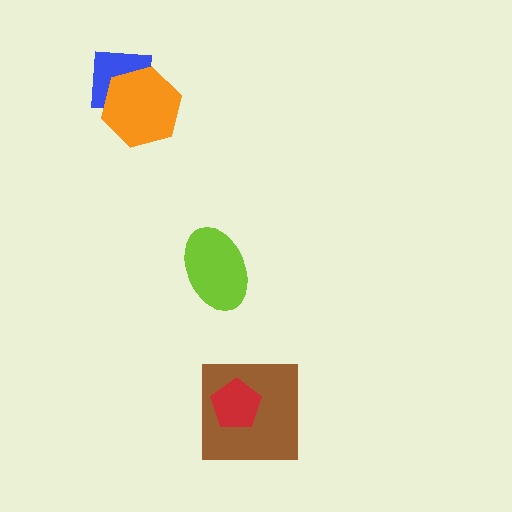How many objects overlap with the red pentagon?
1 object overlaps with the red pentagon.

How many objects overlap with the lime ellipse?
0 objects overlap with the lime ellipse.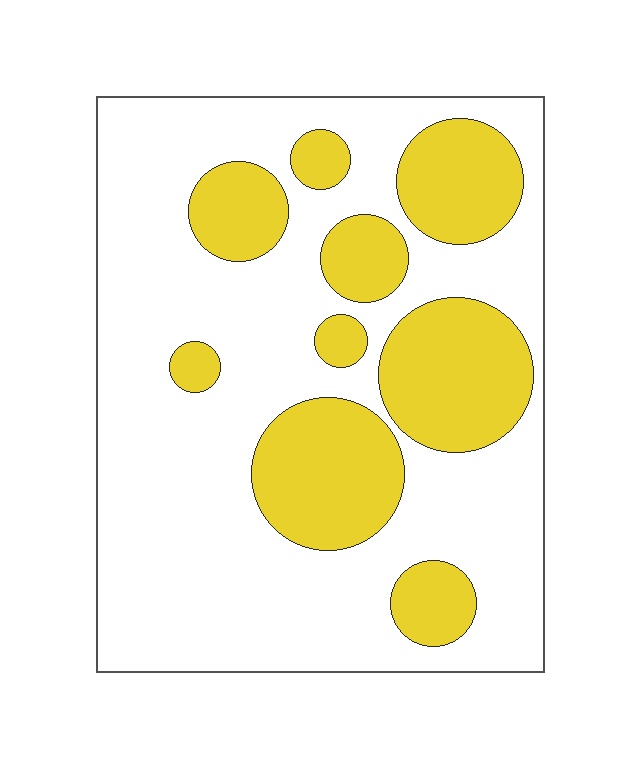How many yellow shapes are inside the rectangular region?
9.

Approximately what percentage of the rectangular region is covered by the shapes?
Approximately 30%.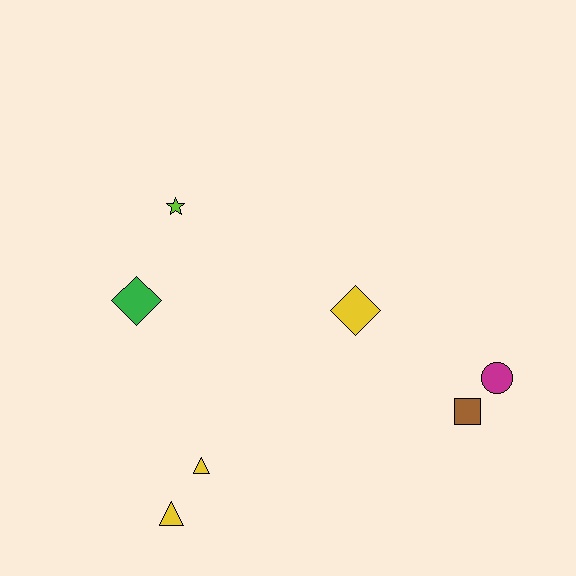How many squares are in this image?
There is 1 square.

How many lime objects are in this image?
There is 1 lime object.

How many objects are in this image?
There are 7 objects.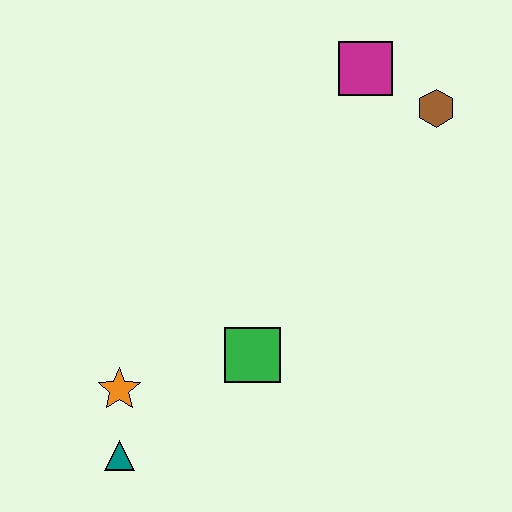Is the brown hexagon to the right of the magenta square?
Yes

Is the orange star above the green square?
No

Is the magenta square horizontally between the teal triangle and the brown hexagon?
Yes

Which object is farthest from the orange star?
The brown hexagon is farthest from the orange star.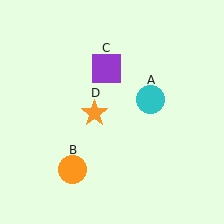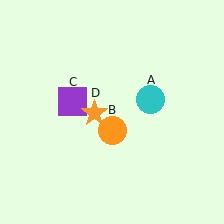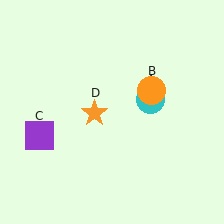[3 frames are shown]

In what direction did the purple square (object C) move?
The purple square (object C) moved down and to the left.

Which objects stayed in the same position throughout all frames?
Cyan circle (object A) and orange star (object D) remained stationary.